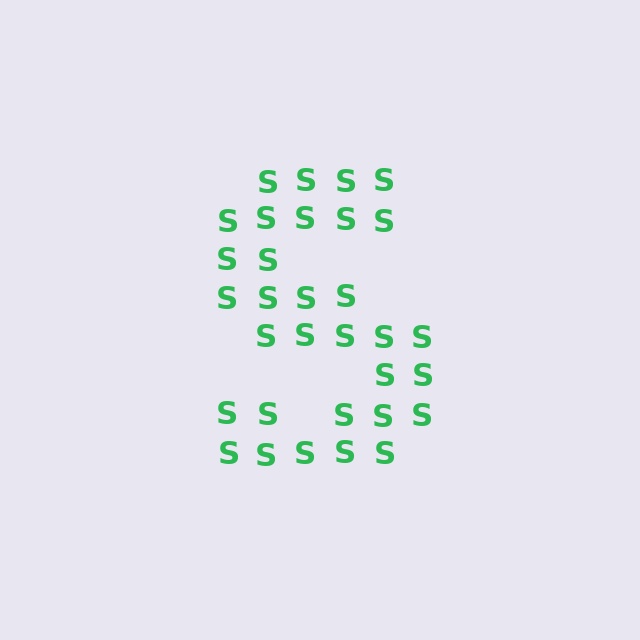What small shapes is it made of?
It is made of small letter S's.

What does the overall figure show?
The overall figure shows the letter S.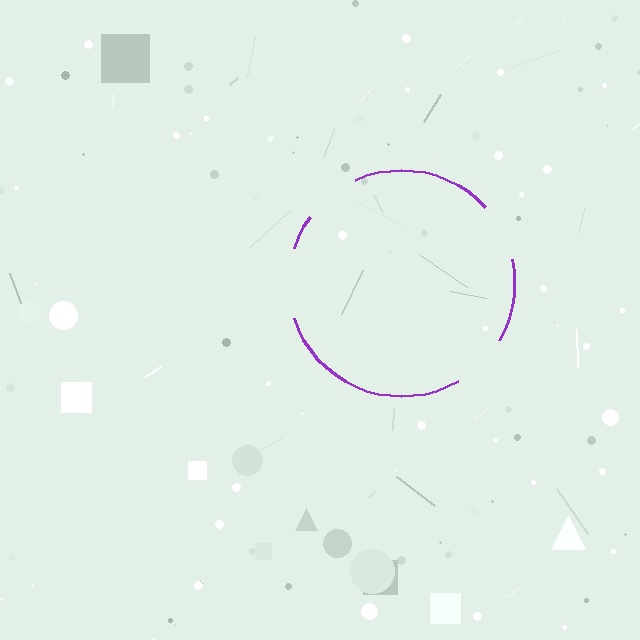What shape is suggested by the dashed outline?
The dashed outline suggests a circle.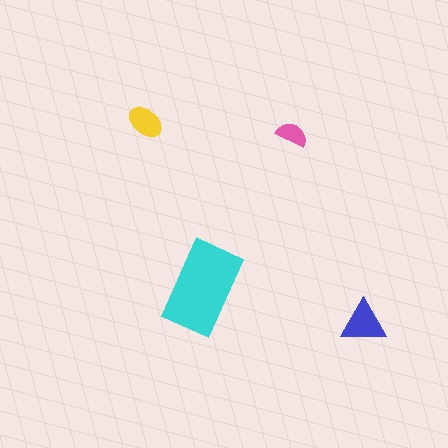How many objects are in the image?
There are 4 objects in the image.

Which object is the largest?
The cyan rectangle.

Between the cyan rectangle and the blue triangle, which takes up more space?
The cyan rectangle.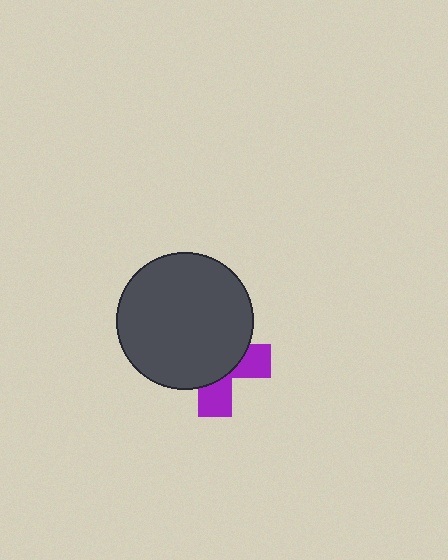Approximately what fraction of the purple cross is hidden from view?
Roughly 65% of the purple cross is hidden behind the dark gray circle.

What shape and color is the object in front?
The object in front is a dark gray circle.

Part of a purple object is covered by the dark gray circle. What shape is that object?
It is a cross.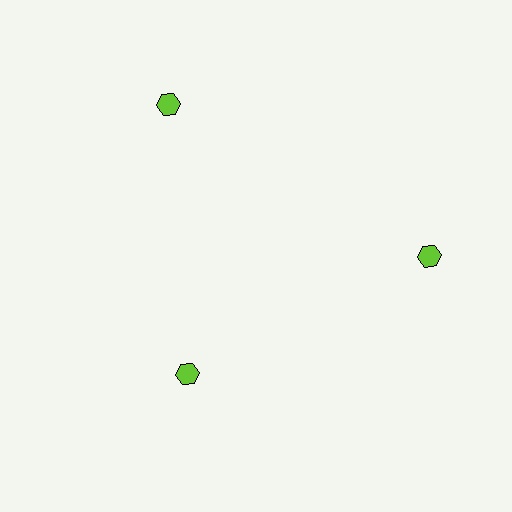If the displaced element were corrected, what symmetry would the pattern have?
It would have 3-fold rotational symmetry — the pattern would map onto itself every 120 degrees.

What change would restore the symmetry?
The symmetry would be restored by moving it outward, back onto the ring so that all 3 hexagons sit at equal angles and equal distance from the center.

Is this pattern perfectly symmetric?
No. The 3 lime hexagons are arranged in a ring, but one element near the 7 o'clock position is pulled inward toward the center, breaking the 3-fold rotational symmetry.